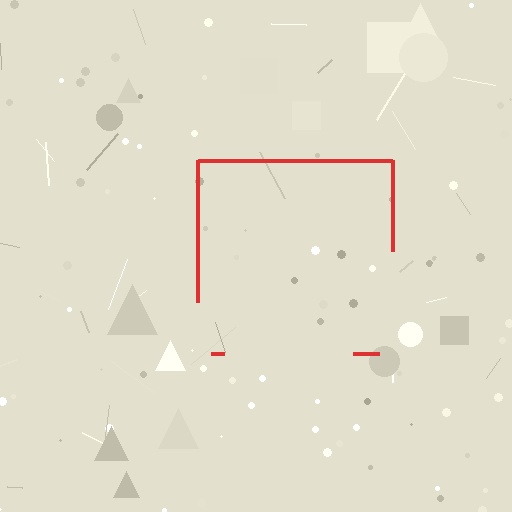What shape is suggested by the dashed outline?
The dashed outline suggests a square.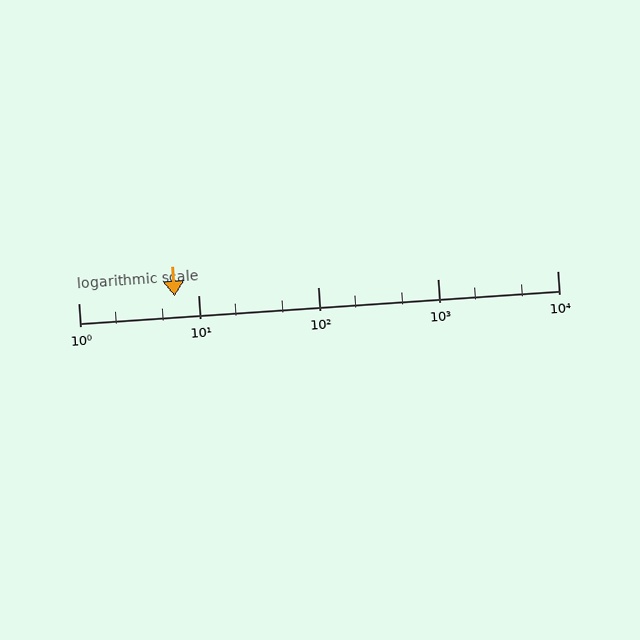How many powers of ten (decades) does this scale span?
The scale spans 4 decades, from 1 to 10000.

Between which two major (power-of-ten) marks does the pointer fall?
The pointer is between 1 and 10.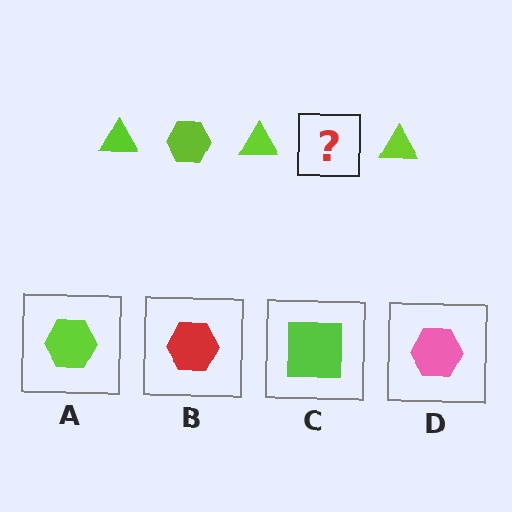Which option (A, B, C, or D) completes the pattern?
A.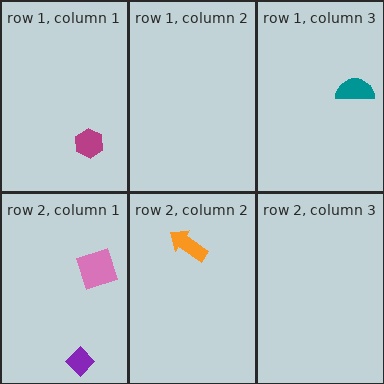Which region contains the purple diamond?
The row 2, column 1 region.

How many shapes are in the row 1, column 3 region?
1.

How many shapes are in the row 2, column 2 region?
1.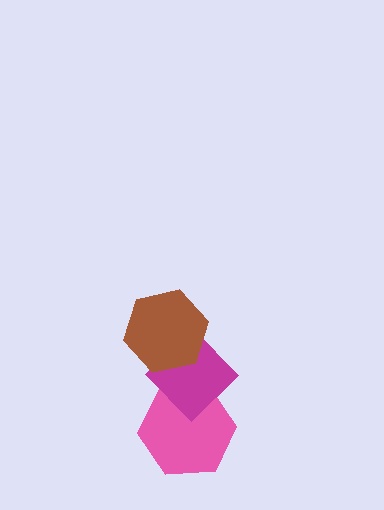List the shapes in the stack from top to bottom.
From top to bottom: the brown hexagon, the magenta diamond, the pink hexagon.